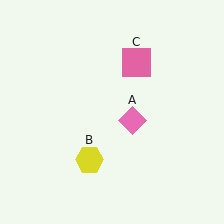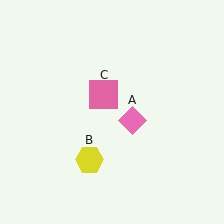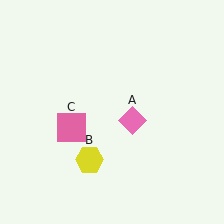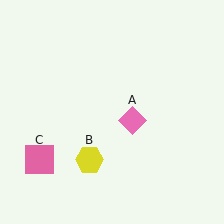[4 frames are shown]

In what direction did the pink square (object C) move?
The pink square (object C) moved down and to the left.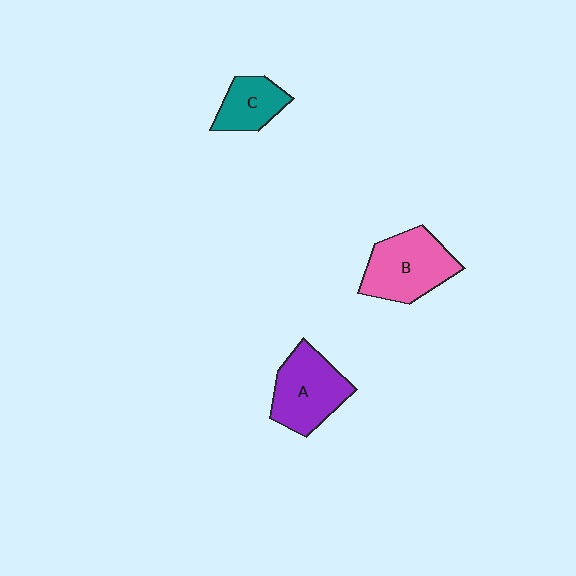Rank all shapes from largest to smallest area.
From largest to smallest: B (pink), A (purple), C (teal).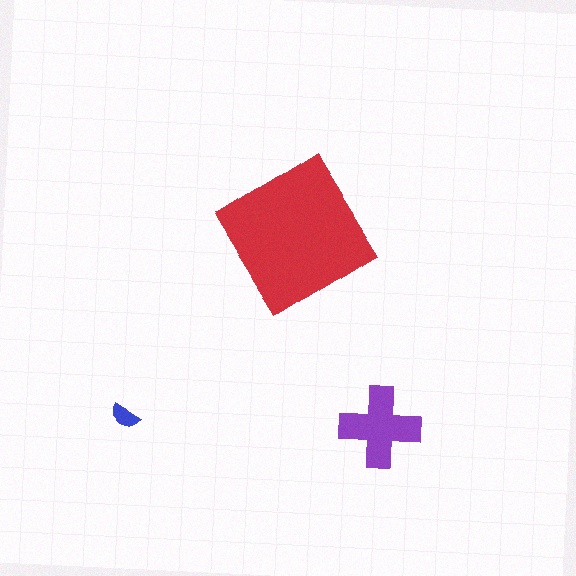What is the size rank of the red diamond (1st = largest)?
1st.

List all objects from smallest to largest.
The blue semicircle, the purple cross, the red diamond.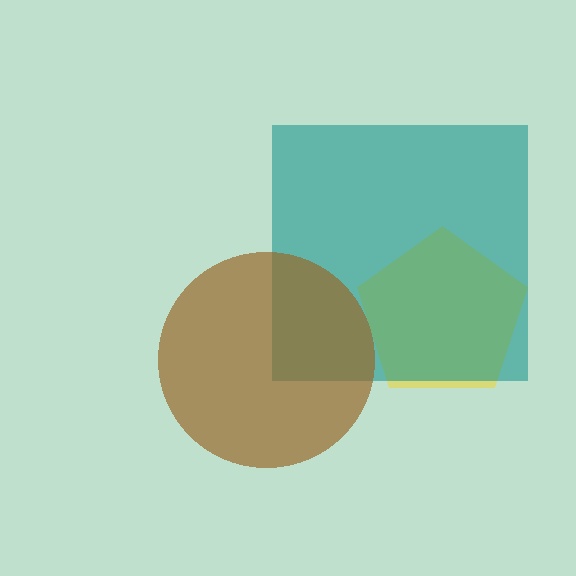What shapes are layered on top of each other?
The layered shapes are: a yellow pentagon, a teal square, a brown circle.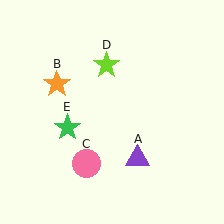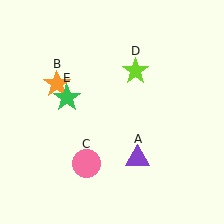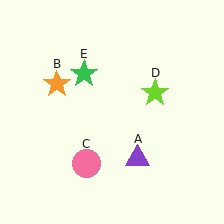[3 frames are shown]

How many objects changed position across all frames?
2 objects changed position: lime star (object D), green star (object E).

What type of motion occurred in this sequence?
The lime star (object D), green star (object E) rotated clockwise around the center of the scene.